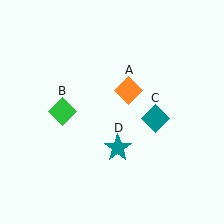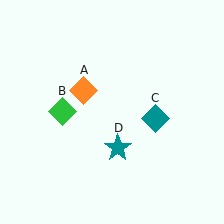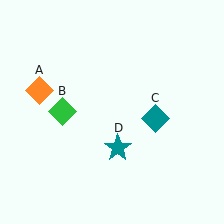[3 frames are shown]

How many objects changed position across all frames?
1 object changed position: orange diamond (object A).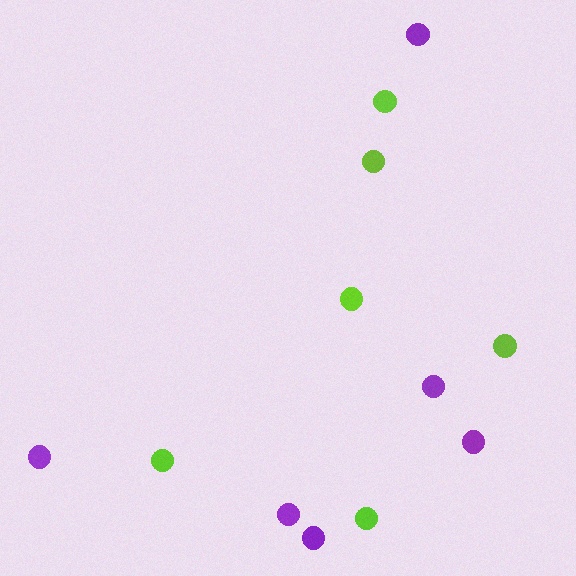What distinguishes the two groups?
There are 2 groups: one group of purple circles (6) and one group of lime circles (6).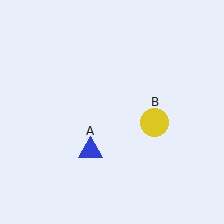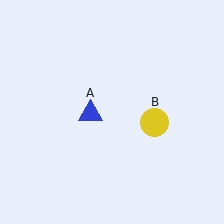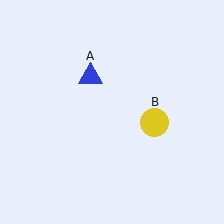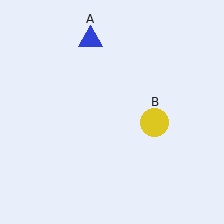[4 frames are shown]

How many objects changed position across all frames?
1 object changed position: blue triangle (object A).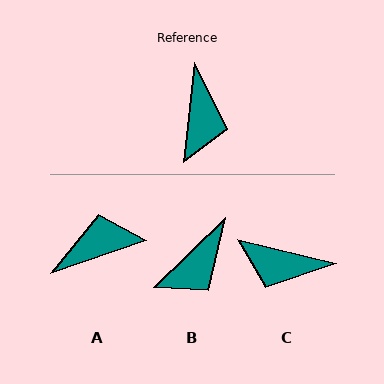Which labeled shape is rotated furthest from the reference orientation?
A, about 115 degrees away.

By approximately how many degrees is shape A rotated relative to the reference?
Approximately 115 degrees counter-clockwise.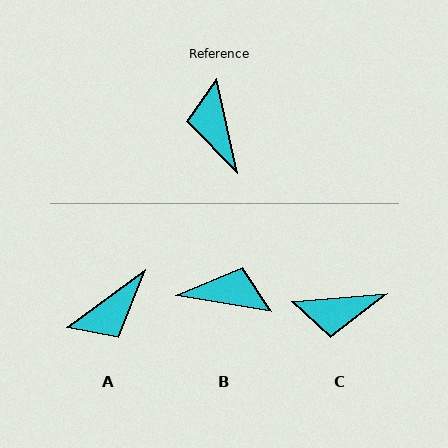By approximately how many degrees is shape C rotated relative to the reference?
Approximately 82 degrees counter-clockwise.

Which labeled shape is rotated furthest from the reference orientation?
A, about 114 degrees away.